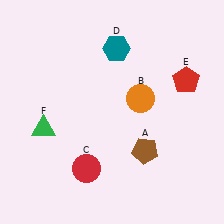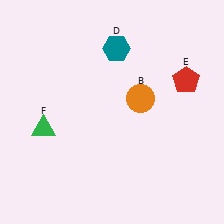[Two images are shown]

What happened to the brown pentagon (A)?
The brown pentagon (A) was removed in Image 2. It was in the bottom-right area of Image 1.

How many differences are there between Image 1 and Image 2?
There are 2 differences between the two images.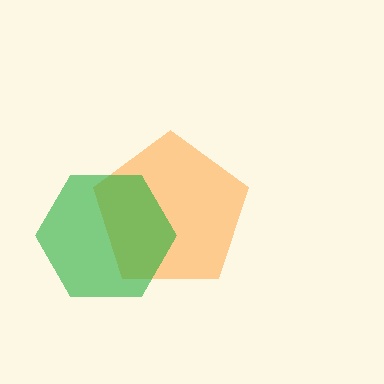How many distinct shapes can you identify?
There are 2 distinct shapes: an orange pentagon, a green hexagon.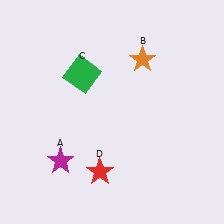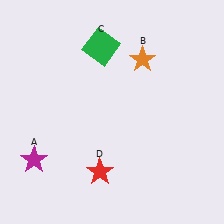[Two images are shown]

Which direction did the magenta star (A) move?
The magenta star (A) moved left.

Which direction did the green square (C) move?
The green square (C) moved up.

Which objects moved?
The objects that moved are: the magenta star (A), the green square (C).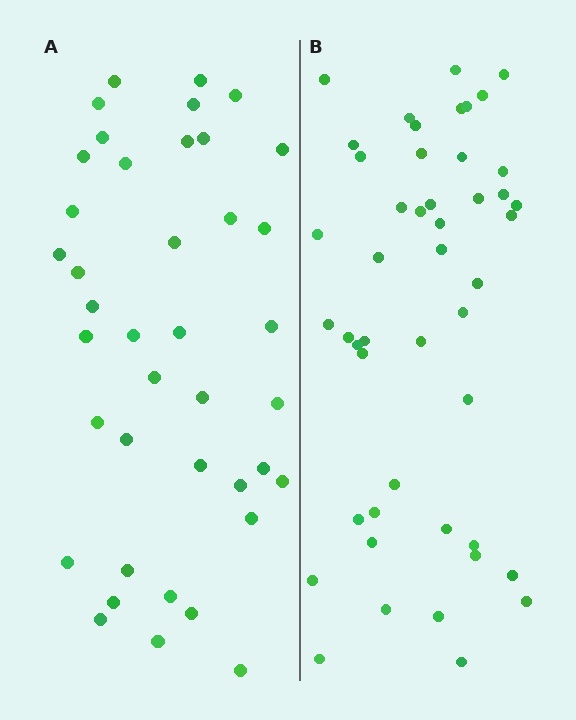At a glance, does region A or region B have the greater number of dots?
Region B (the right region) has more dots.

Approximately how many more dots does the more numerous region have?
Region B has roughly 8 or so more dots than region A.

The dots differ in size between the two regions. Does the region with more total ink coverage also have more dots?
No. Region A has more total ink coverage because its dots are larger, but region B actually contains more individual dots. Total area can be misleading — the number of items is what matters here.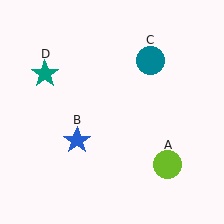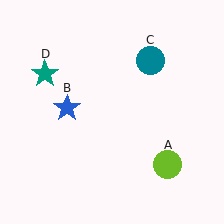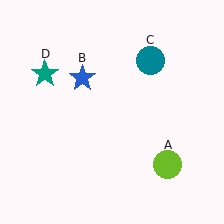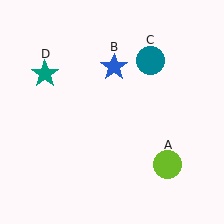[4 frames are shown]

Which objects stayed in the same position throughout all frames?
Lime circle (object A) and teal circle (object C) and teal star (object D) remained stationary.